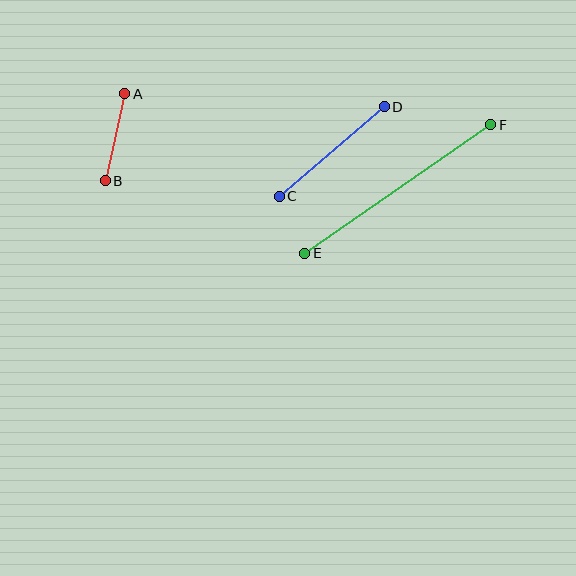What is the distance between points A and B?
The distance is approximately 89 pixels.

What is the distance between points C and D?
The distance is approximately 138 pixels.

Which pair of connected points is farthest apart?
Points E and F are farthest apart.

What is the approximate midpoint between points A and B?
The midpoint is at approximately (115, 137) pixels.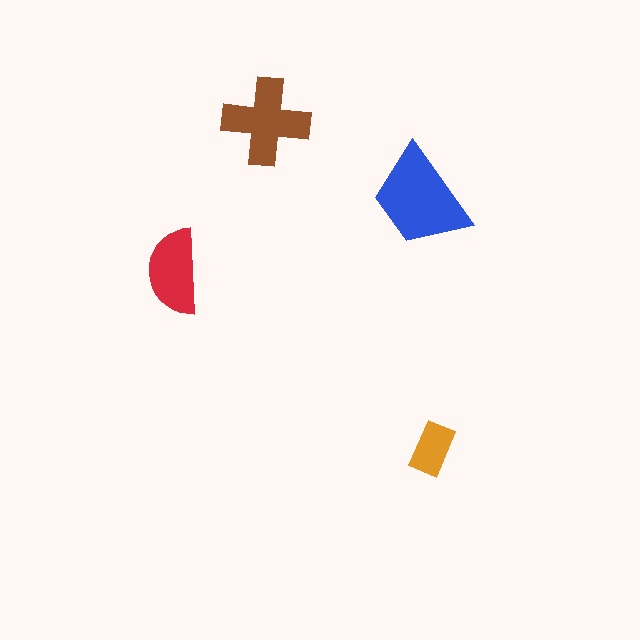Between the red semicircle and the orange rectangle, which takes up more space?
The red semicircle.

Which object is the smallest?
The orange rectangle.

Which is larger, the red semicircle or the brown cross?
The brown cross.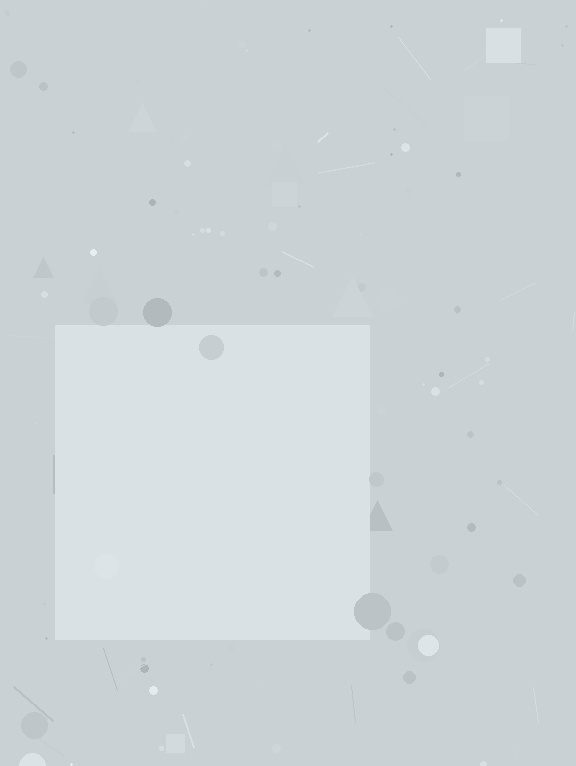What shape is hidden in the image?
A square is hidden in the image.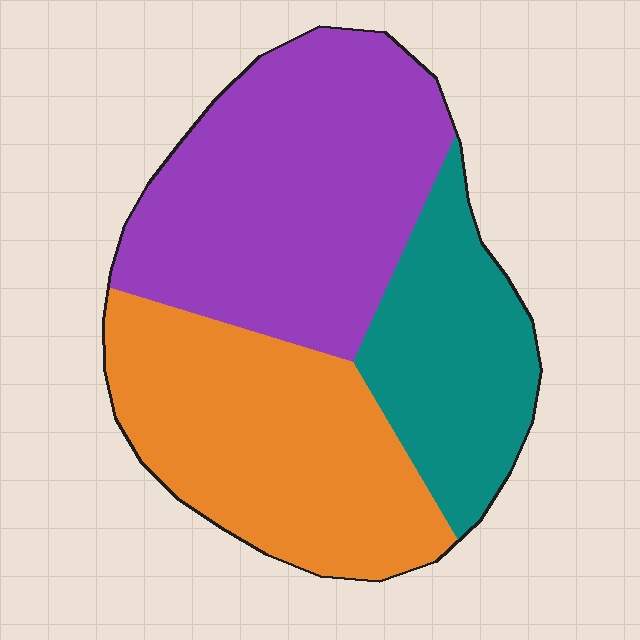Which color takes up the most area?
Purple, at roughly 40%.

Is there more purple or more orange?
Purple.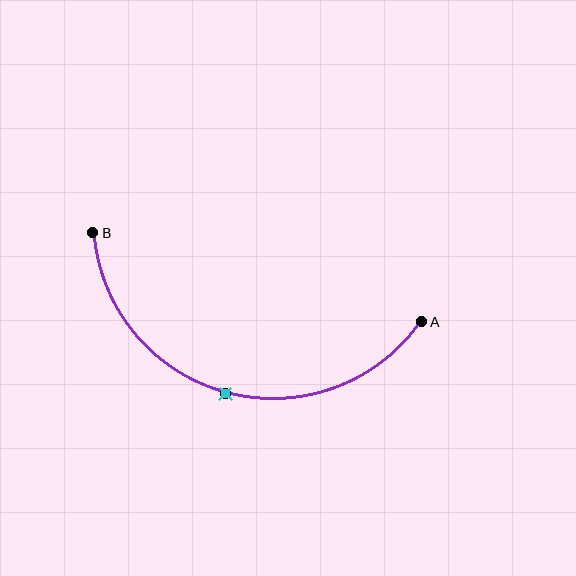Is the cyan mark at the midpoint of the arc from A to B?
Yes. The cyan mark lies on the arc at equal arc-length from both A and B — it is the arc midpoint.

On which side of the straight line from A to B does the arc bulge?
The arc bulges below the straight line connecting A and B.